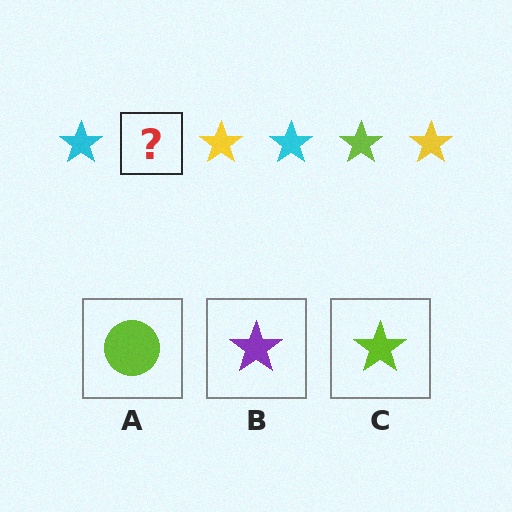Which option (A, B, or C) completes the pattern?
C.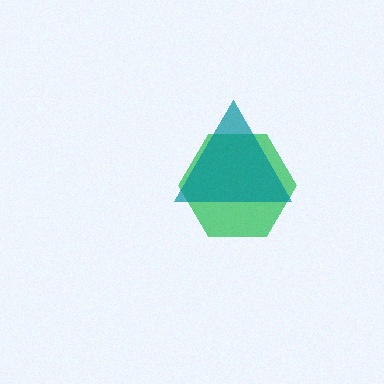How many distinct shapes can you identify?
There are 2 distinct shapes: a green hexagon, a teal triangle.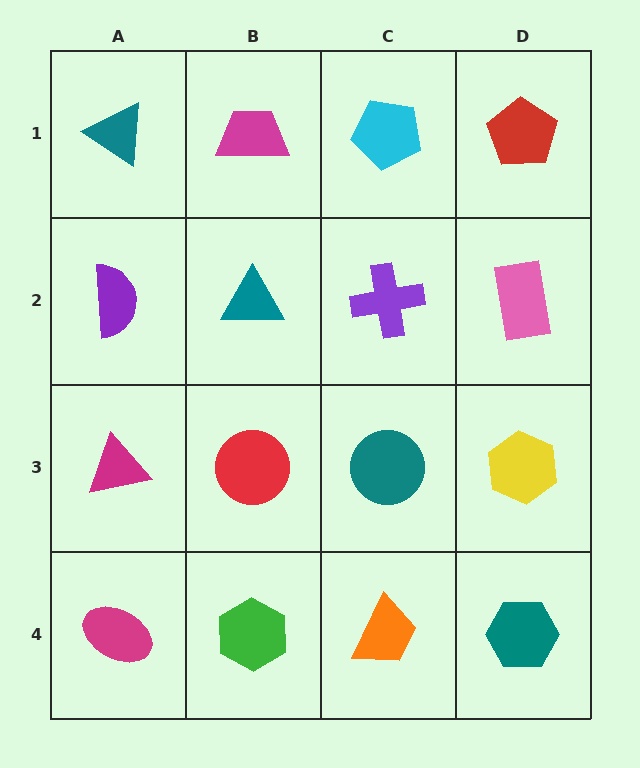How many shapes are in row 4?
4 shapes.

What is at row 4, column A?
A magenta ellipse.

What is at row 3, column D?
A yellow hexagon.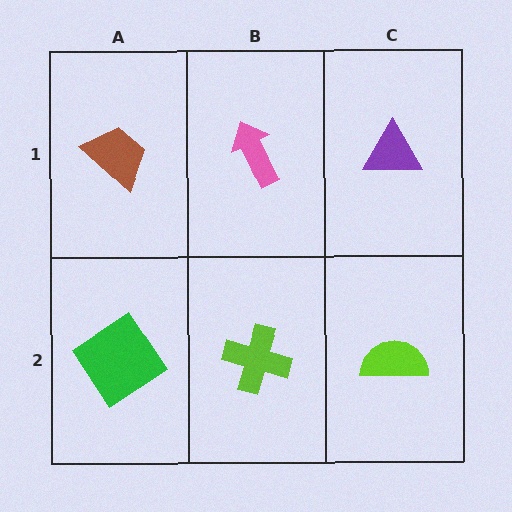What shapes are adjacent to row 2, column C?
A purple triangle (row 1, column C), a lime cross (row 2, column B).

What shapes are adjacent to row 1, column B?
A lime cross (row 2, column B), a brown trapezoid (row 1, column A), a purple triangle (row 1, column C).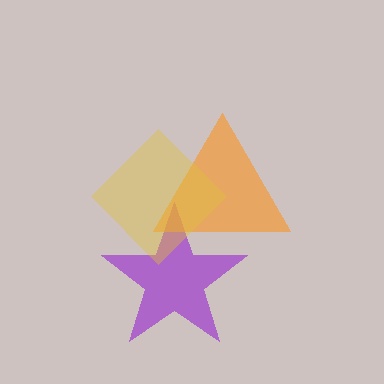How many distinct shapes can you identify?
There are 3 distinct shapes: a purple star, an orange triangle, a yellow diamond.